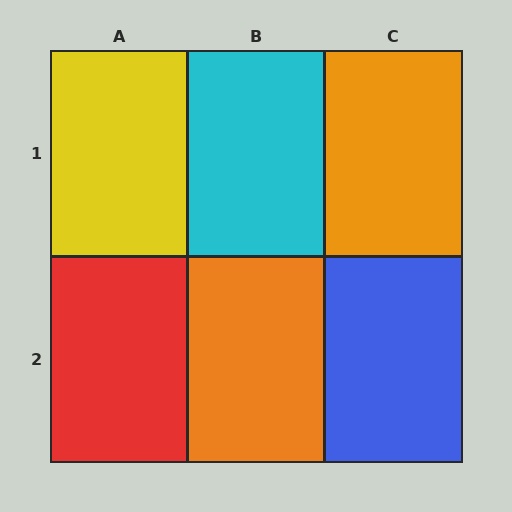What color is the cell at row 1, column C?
Orange.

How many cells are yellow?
1 cell is yellow.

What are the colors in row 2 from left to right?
Red, orange, blue.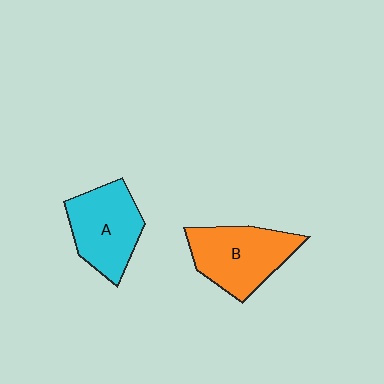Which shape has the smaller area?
Shape A (cyan).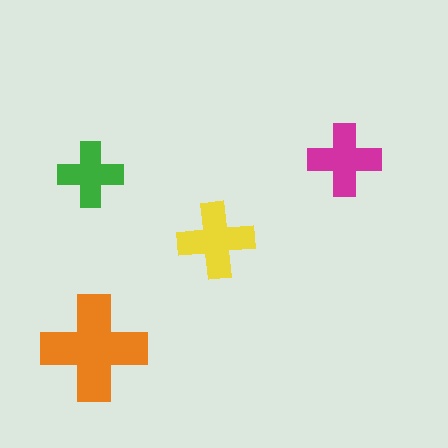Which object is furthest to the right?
The magenta cross is rightmost.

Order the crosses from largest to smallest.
the orange one, the yellow one, the magenta one, the green one.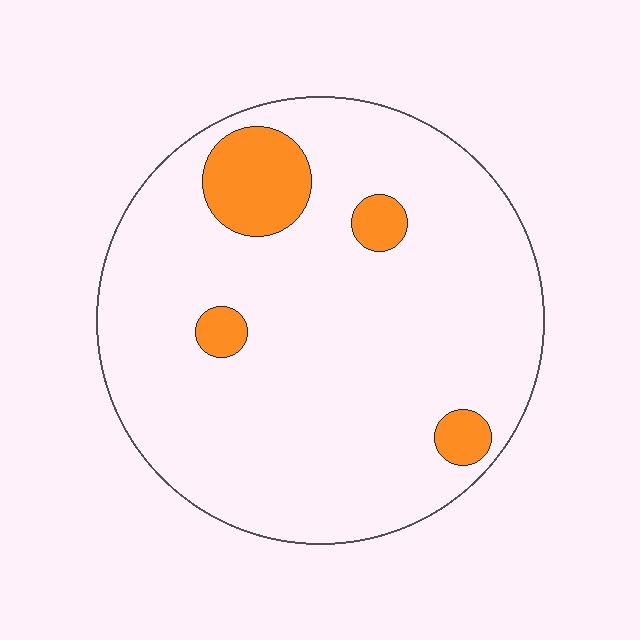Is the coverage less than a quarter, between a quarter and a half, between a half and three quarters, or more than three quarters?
Less than a quarter.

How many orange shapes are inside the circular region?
4.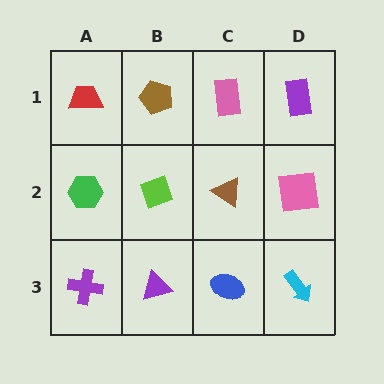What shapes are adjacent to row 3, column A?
A green hexagon (row 2, column A), a purple triangle (row 3, column B).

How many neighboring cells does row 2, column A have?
3.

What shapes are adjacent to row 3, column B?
A lime diamond (row 2, column B), a purple cross (row 3, column A), a blue ellipse (row 3, column C).